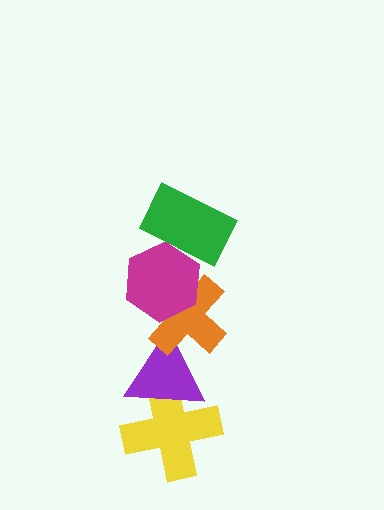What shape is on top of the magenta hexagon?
The green rectangle is on top of the magenta hexagon.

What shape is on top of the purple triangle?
The orange cross is on top of the purple triangle.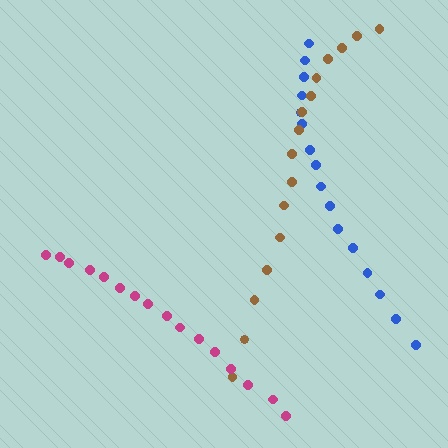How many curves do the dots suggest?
There are 3 distinct paths.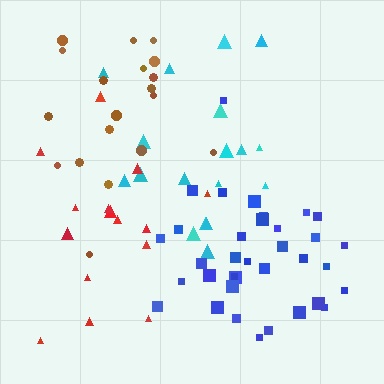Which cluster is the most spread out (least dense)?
Red.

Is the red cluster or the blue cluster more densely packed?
Blue.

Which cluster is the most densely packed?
Blue.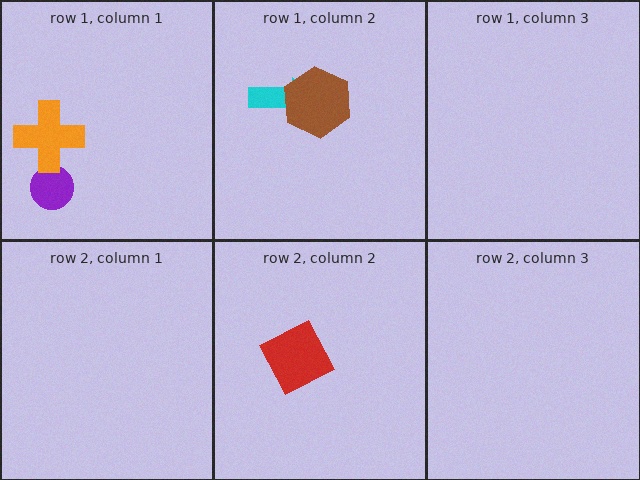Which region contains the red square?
The row 2, column 2 region.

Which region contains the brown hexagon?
The row 1, column 2 region.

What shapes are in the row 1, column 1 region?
The purple circle, the orange cross.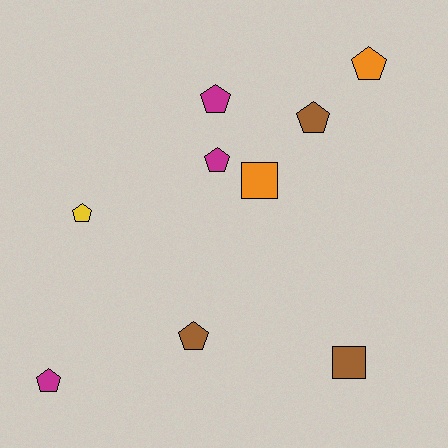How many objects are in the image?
There are 9 objects.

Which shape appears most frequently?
Pentagon, with 7 objects.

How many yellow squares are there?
There are no yellow squares.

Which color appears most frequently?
Magenta, with 3 objects.